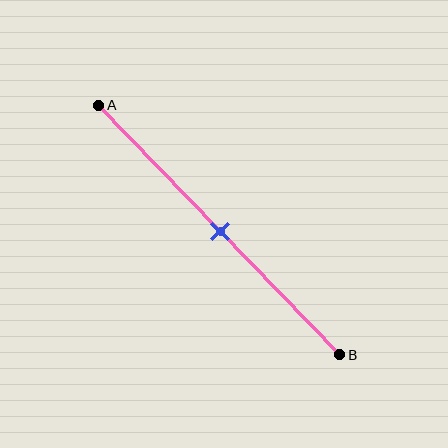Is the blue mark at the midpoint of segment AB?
Yes, the mark is approximately at the midpoint.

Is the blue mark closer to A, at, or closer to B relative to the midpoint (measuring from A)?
The blue mark is approximately at the midpoint of segment AB.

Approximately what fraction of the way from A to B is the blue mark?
The blue mark is approximately 50% of the way from A to B.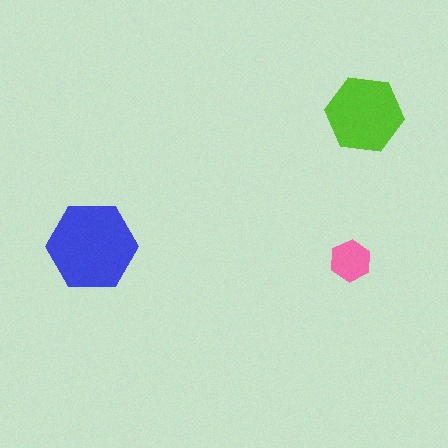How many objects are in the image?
There are 3 objects in the image.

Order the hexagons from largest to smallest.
the blue one, the lime one, the pink one.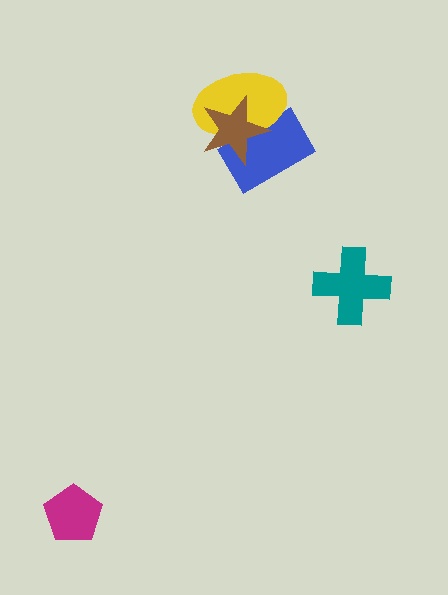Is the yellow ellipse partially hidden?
Yes, it is partially covered by another shape.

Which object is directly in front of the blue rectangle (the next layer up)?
The yellow ellipse is directly in front of the blue rectangle.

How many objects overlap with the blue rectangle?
2 objects overlap with the blue rectangle.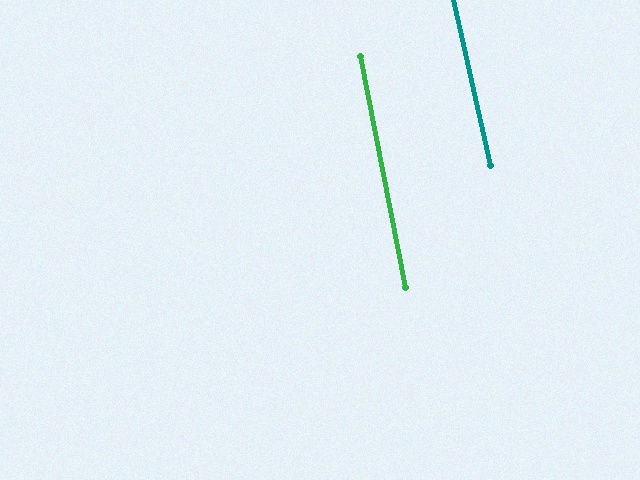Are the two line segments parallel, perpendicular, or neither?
Parallel — their directions differ by only 1.8°.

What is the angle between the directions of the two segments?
Approximately 2 degrees.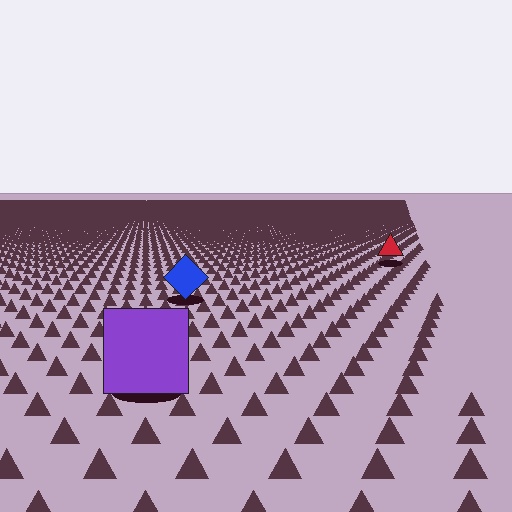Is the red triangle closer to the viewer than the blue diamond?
No. The blue diamond is closer — you can tell from the texture gradient: the ground texture is coarser near it.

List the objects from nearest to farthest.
From nearest to farthest: the purple square, the blue diamond, the red triangle.